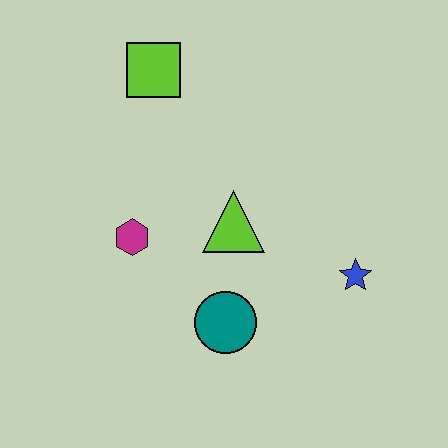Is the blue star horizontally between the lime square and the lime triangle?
No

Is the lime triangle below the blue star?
No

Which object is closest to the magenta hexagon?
The lime triangle is closest to the magenta hexagon.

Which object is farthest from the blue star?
The lime square is farthest from the blue star.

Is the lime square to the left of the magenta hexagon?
No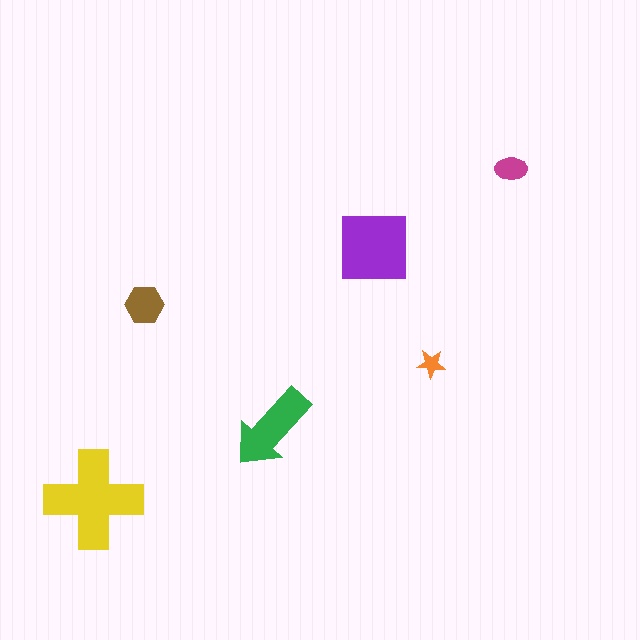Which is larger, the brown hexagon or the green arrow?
The green arrow.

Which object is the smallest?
The orange star.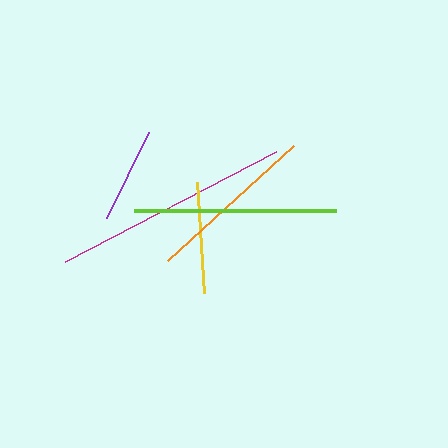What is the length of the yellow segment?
The yellow segment is approximately 111 pixels long.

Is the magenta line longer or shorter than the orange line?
The magenta line is longer than the orange line.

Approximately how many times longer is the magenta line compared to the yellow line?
The magenta line is approximately 2.1 times the length of the yellow line.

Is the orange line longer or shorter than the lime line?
The lime line is longer than the orange line.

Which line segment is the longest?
The magenta line is the longest at approximately 238 pixels.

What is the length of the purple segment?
The purple segment is approximately 95 pixels long.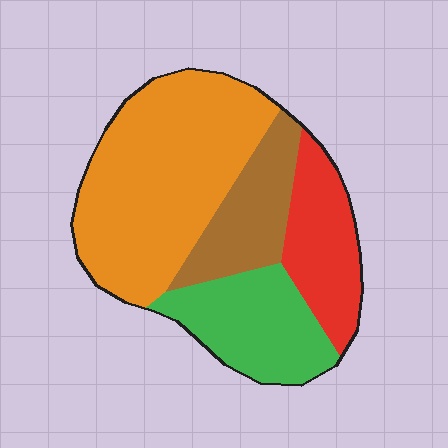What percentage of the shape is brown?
Brown takes up about one sixth (1/6) of the shape.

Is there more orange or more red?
Orange.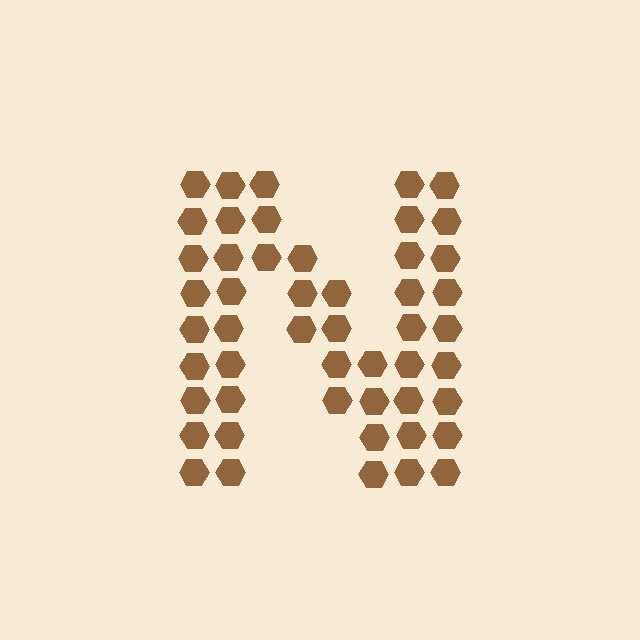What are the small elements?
The small elements are hexagons.